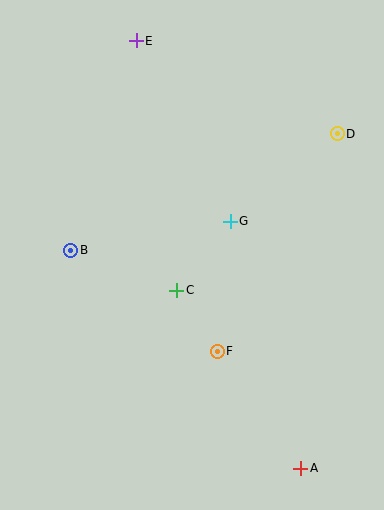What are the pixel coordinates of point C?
Point C is at (177, 290).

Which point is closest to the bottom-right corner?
Point A is closest to the bottom-right corner.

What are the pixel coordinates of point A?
Point A is at (301, 468).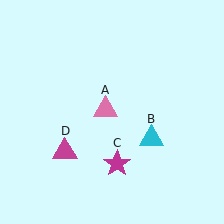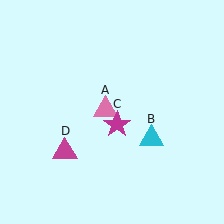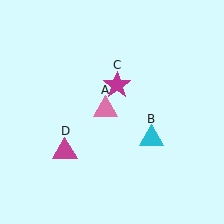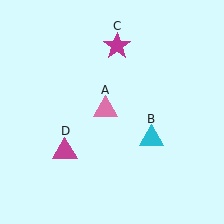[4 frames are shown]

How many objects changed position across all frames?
1 object changed position: magenta star (object C).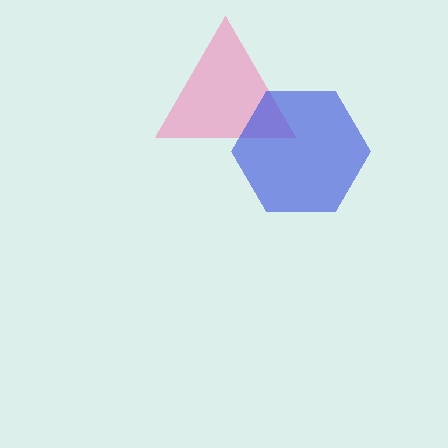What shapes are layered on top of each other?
The layered shapes are: a pink triangle, a blue hexagon.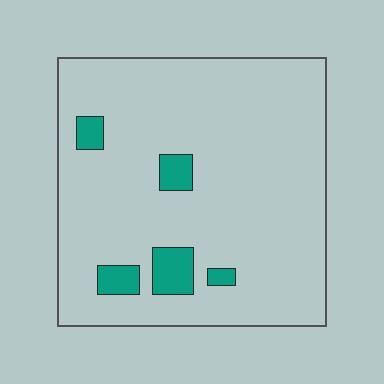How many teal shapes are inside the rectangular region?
5.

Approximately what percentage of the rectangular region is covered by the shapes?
Approximately 10%.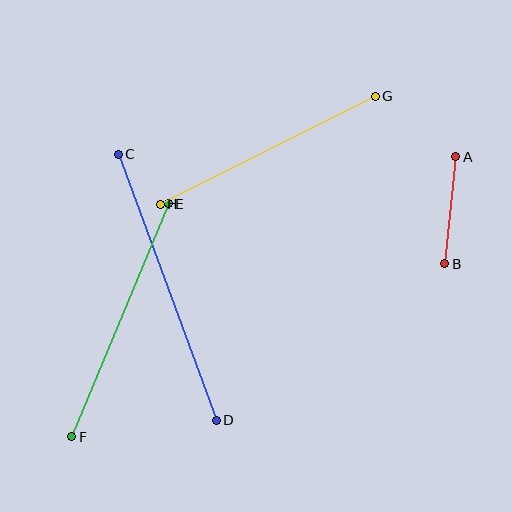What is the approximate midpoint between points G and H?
The midpoint is at approximately (268, 150) pixels.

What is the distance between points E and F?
The distance is approximately 252 pixels.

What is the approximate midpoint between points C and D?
The midpoint is at approximately (167, 287) pixels.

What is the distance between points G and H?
The distance is approximately 241 pixels.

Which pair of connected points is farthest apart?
Points C and D are farthest apart.